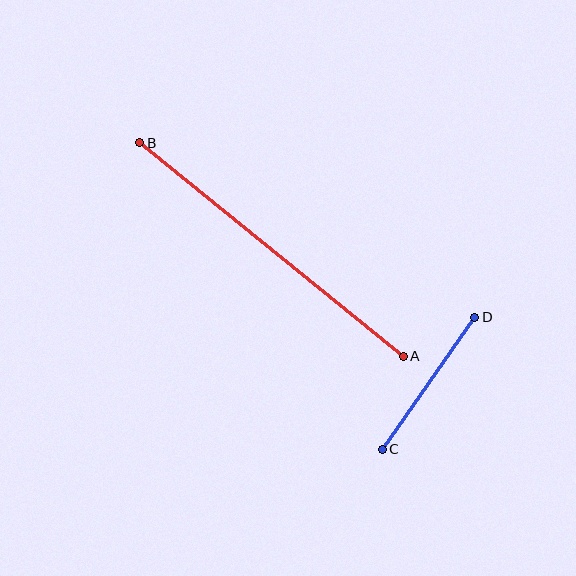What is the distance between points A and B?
The distance is approximately 340 pixels.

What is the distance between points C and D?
The distance is approximately 161 pixels.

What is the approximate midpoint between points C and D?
The midpoint is at approximately (429, 383) pixels.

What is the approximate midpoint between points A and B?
The midpoint is at approximately (271, 250) pixels.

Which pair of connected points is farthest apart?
Points A and B are farthest apart.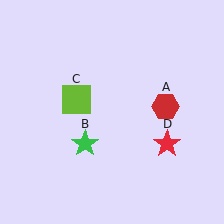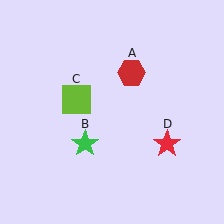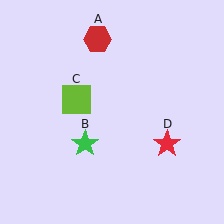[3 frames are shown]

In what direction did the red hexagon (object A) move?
The red hexagon (object A) moved up and to the left.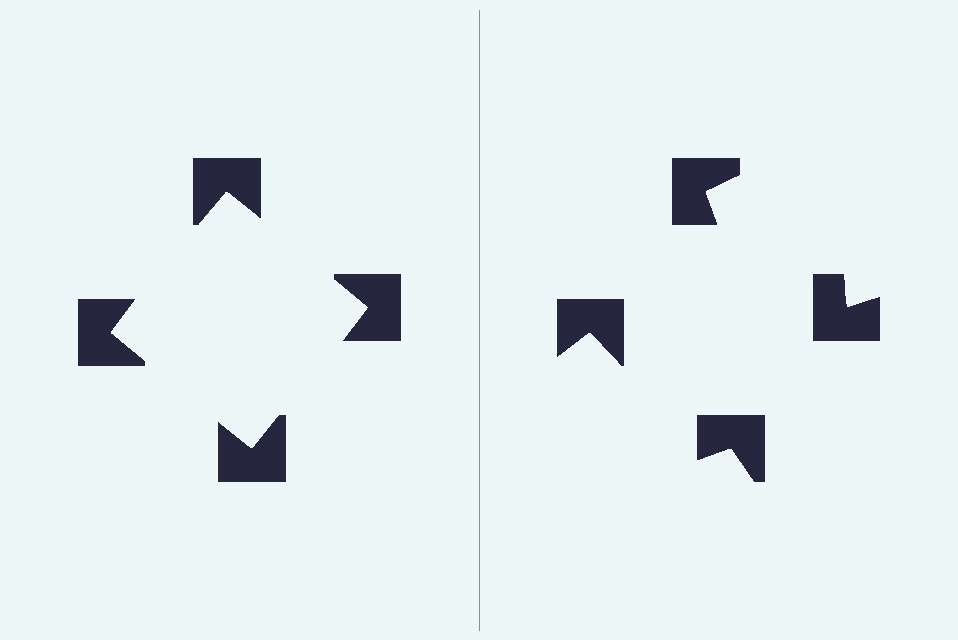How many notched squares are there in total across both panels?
8 — 4 on each side.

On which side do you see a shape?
An illusory square appears on the left side. On the right side the wedge cuts are rotated, so no coherent shape forms.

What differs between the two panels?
The notched squares are positioned identically on both sides; only the wedge orientations differ. On the left they align to a square; on the right they are misaligned.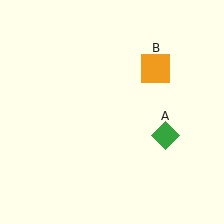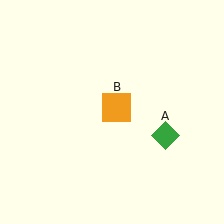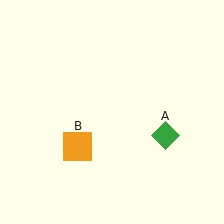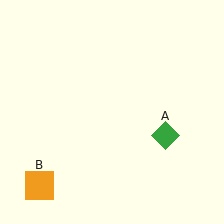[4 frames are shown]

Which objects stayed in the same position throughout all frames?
Green diamond (object A) remained stationary.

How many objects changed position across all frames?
1 object changed position: orange square (object B).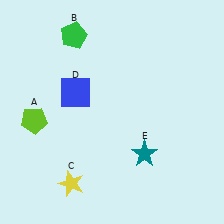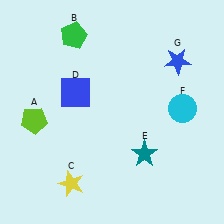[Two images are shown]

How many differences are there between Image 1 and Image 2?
There are 2 differences between the two images.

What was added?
A cyan circle (F), a blue star (G) were added in Image 2.